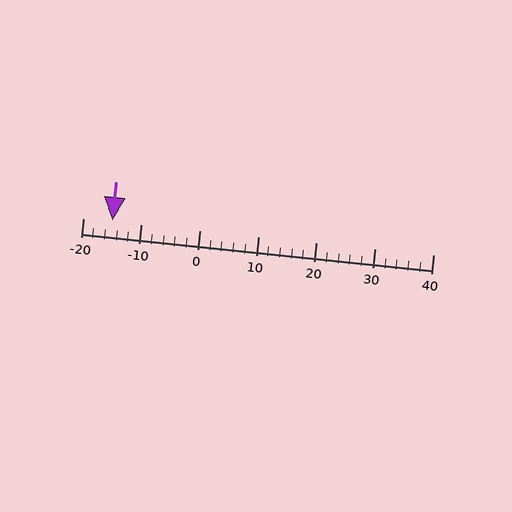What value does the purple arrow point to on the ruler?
The purple arrow points to approximately -15.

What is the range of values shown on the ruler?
The ruler shows values from -20 to 40.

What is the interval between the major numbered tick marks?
The major tick marks are spaced 10 units apart.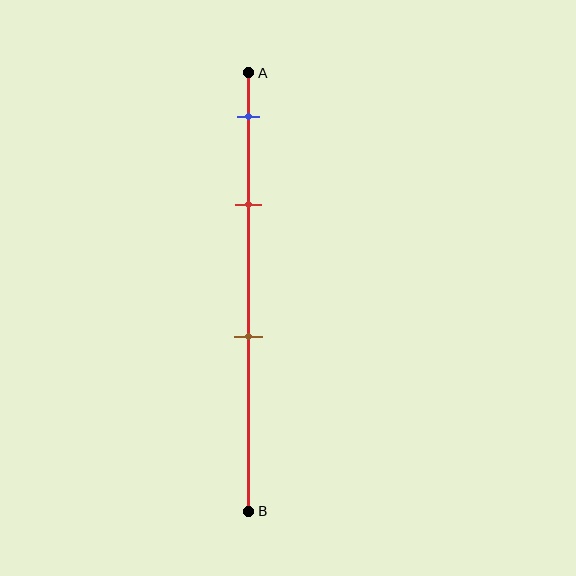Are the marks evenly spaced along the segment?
No, the marks are not evenly spaced.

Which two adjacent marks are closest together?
The blue and red marks are the closest adjacent pair.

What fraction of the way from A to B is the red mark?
The red mark is approximately 30% (0.3) of the way from A to B.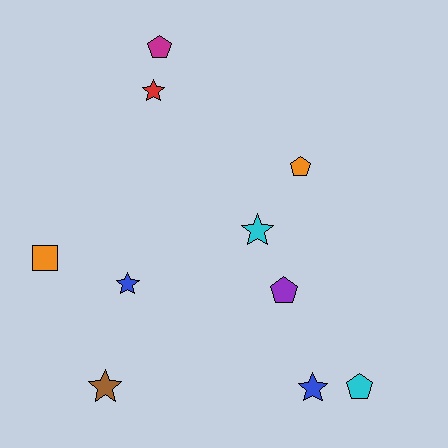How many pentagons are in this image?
There are 4 pentagons.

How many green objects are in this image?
There are no green objects.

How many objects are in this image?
There are 10 objects.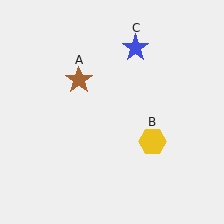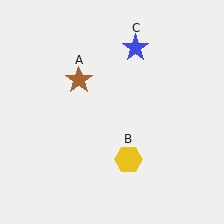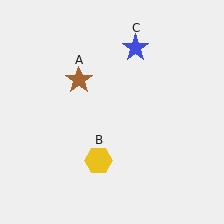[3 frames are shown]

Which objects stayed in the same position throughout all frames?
Brown star (object A) and blue star (object C) remained stationary.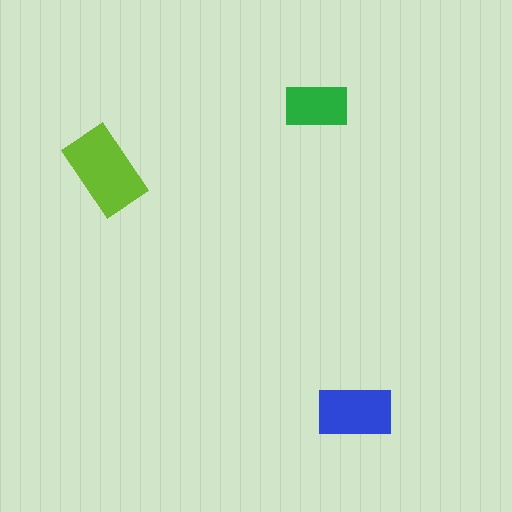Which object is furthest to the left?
The lime rectangle is leftmost.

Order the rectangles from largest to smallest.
the lime one, the blue one, the green one.